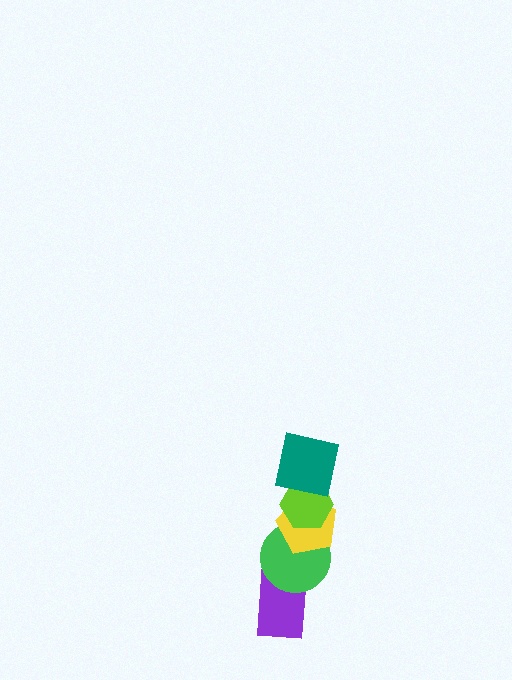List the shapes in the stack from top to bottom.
From top to bottom: the teal square, the lime hexagon, the yellow pentagon, the green circle, the purple rectangle.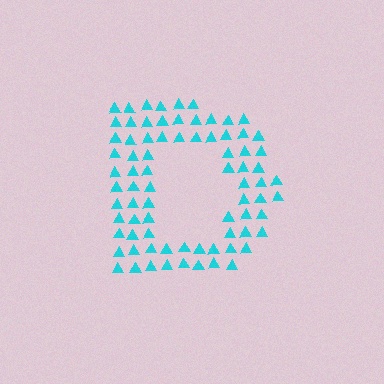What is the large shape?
The large shape is the letter D.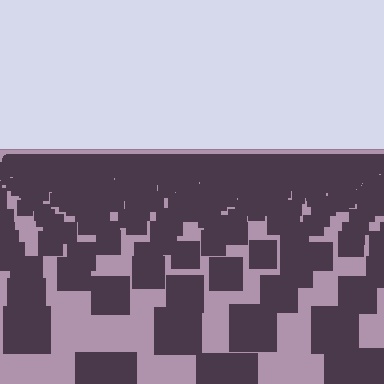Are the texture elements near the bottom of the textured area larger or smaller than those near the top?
Larger. Near the bottom, elements are closer to the viewer and appear at a bigger on-screen size.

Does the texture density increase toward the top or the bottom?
Density increases toward the top.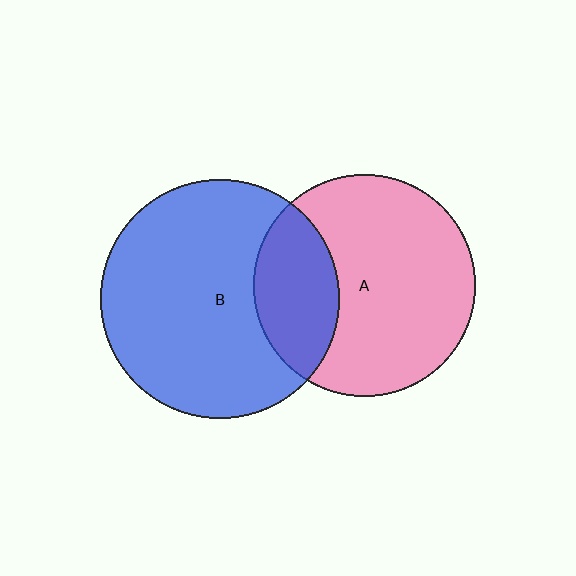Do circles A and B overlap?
Yes.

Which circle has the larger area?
Circle B (blue).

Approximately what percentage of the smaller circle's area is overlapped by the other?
Approximately 25%.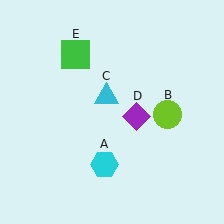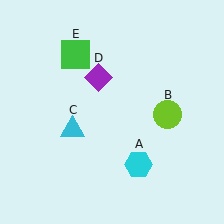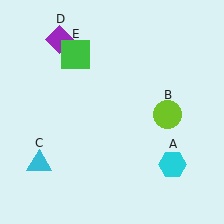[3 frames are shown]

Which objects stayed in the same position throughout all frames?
Lime circle (object B) and green square (object E) remained stationary.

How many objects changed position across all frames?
3 objects changed position: cyan hexagon (object A), cyan triangle (object C), purple diamond (object D).